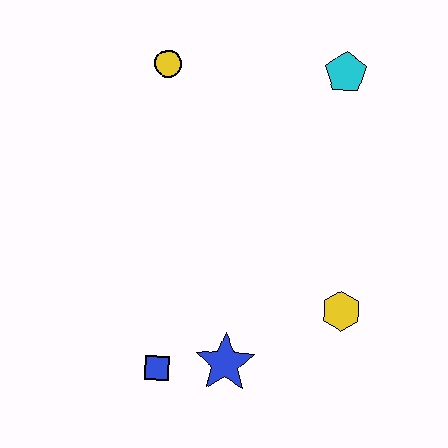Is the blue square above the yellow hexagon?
No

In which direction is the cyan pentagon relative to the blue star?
The cyan pentagon is above the blue star.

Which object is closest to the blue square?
The blue star is closest to the blue square.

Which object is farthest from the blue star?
The cyan pentagon is farthest from the blue star.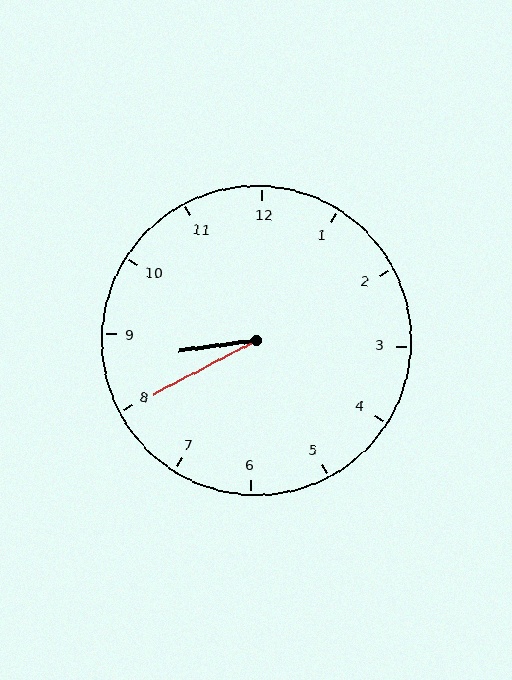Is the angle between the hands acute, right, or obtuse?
It is acute.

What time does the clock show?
8:40.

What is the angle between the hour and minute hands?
Approximately 20 degrees.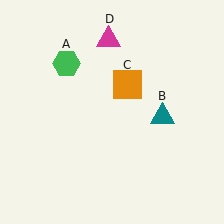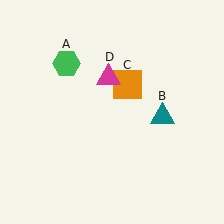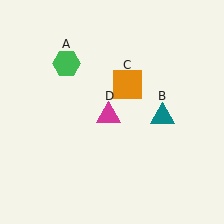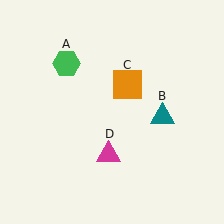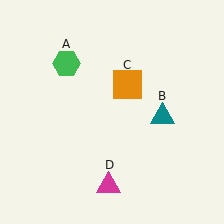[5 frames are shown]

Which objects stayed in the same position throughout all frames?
Green hexagon (object A) and teal triangle (object B) and orange square (object C) remained stationary.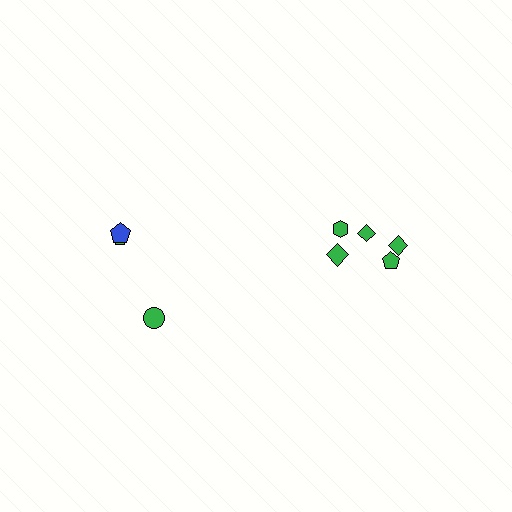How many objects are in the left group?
There are 3 objects.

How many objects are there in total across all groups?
There are 8 objects.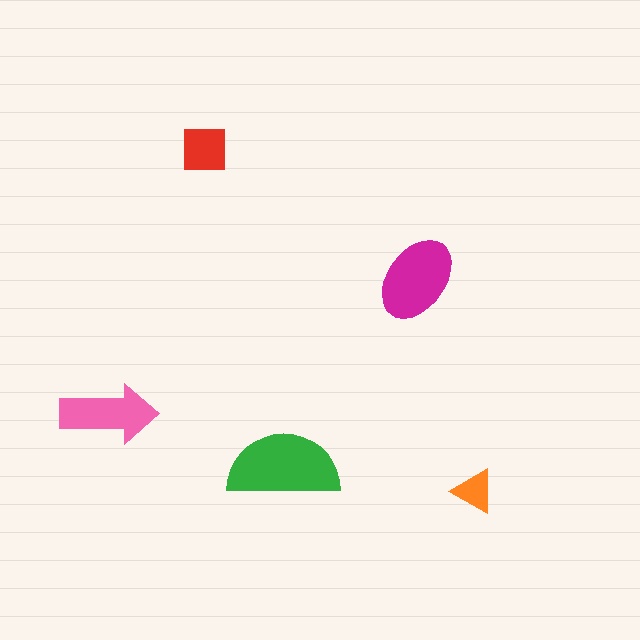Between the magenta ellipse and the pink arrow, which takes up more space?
The magenta ellipse.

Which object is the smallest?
The orange triangle.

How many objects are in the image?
There are 5 objects in the image.